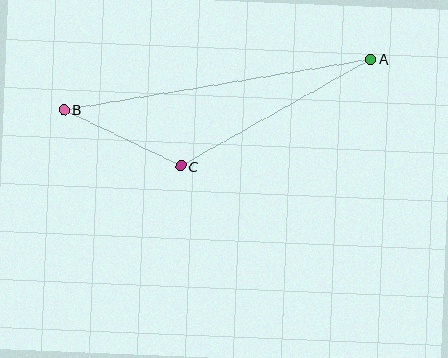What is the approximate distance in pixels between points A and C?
The distance between A and C is approximately 218 pixels.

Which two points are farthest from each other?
Points A and B are farthest from each other.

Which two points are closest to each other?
Points B and C are closest to each other.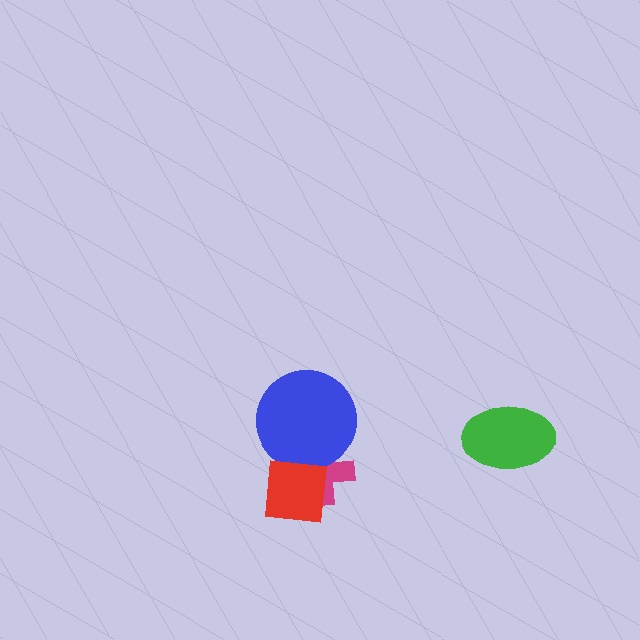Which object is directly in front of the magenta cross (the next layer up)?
The blue circle is directly in front of the magenta cross.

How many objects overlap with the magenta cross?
2 objects overlap with the magenta cross.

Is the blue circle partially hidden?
Yes, it is partially covered by another shape.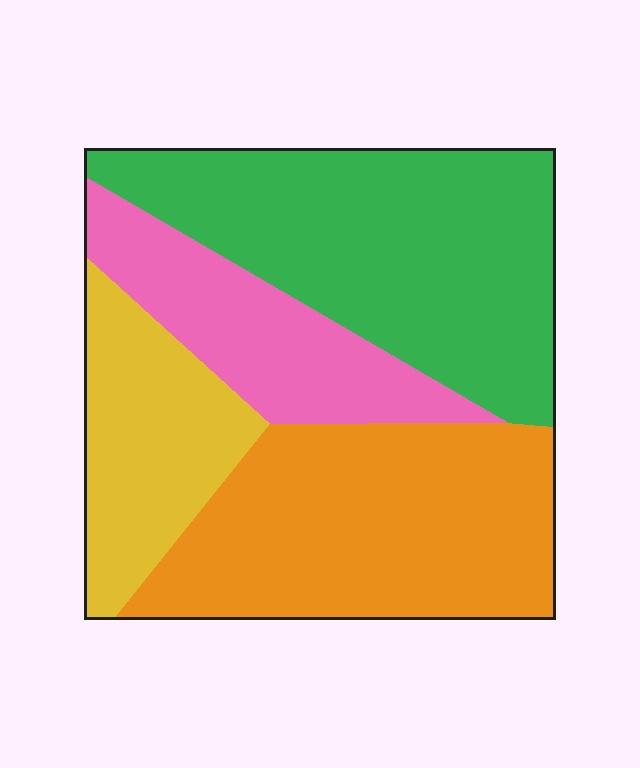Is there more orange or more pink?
Orange.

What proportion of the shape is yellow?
Yellow covers 17% of the shape.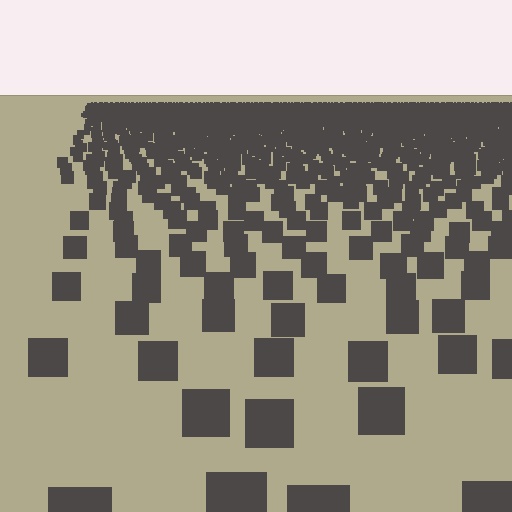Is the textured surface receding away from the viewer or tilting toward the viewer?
The surface is receding away from the viewer. Texture elements get smaller and denser toward the top.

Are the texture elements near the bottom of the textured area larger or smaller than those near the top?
Larger. Near the bottom, elements are closer to the viewer and appear at a bigger on-screen size.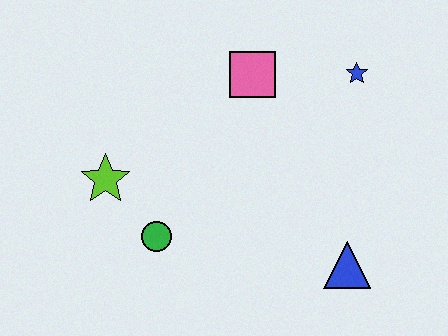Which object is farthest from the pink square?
The blue triangle is farthest from the pink square.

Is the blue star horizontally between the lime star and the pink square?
No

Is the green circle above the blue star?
No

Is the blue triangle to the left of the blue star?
Yes